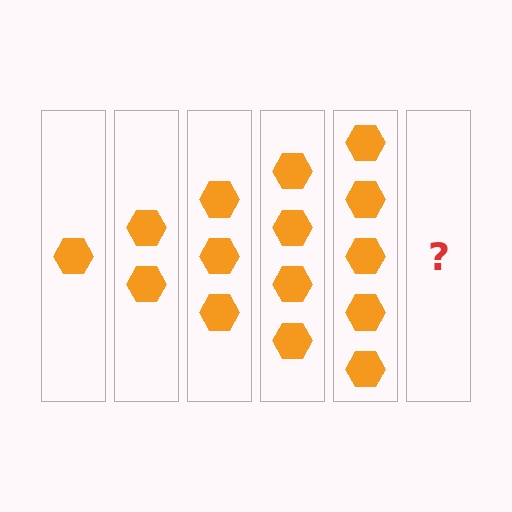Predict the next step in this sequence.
The next step is 6 hexagons.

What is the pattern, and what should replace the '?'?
The pattern is that each step adds one more hexagon. The '?' should be 6 hexagons.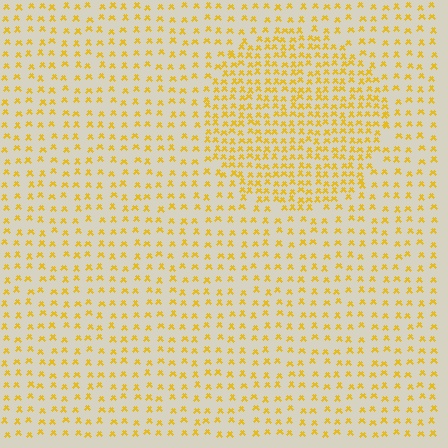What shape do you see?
I see a circle.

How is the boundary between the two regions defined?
The boundary is defined by a change in element density (approximately 2.0x ratio). All elements are the same color, size, and shape.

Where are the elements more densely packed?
The elements are more densely packed inside the circle boundary.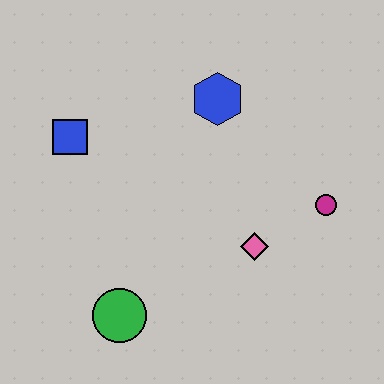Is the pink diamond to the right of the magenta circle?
No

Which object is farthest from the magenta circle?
The blue square is farthest from the magenta circle.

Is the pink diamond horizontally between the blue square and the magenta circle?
Yes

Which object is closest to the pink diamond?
The magenta circle is closest to the pink diamond.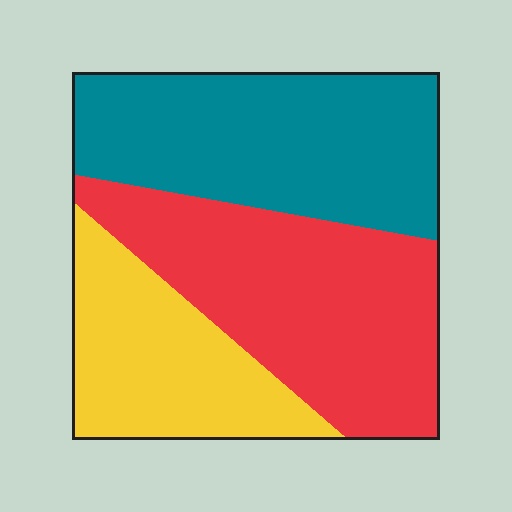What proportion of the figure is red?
Red covers 39% of the figure.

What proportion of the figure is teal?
Teal takes up about three eighths (3/8) of the figure.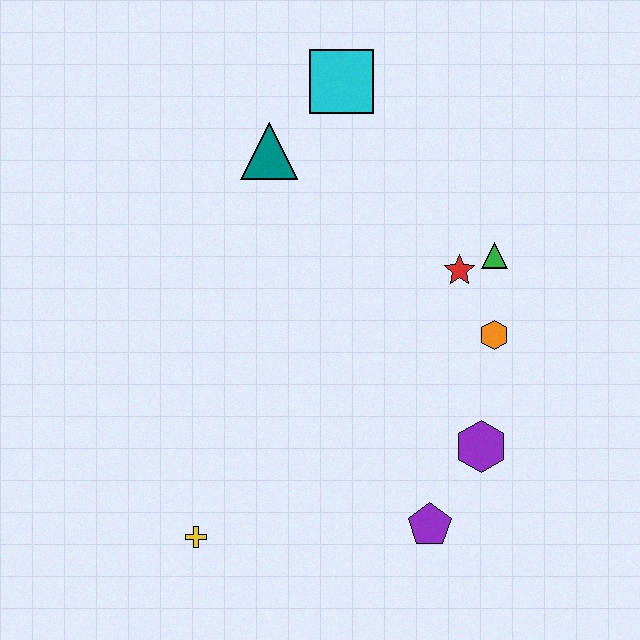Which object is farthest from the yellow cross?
The cyan square is farthest from the yellow cross.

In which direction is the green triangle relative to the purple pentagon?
The green triangle is above the purple pentagon.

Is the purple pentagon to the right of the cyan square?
Yes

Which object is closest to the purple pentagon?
The purple hexagon is closest to the purple pentagon.